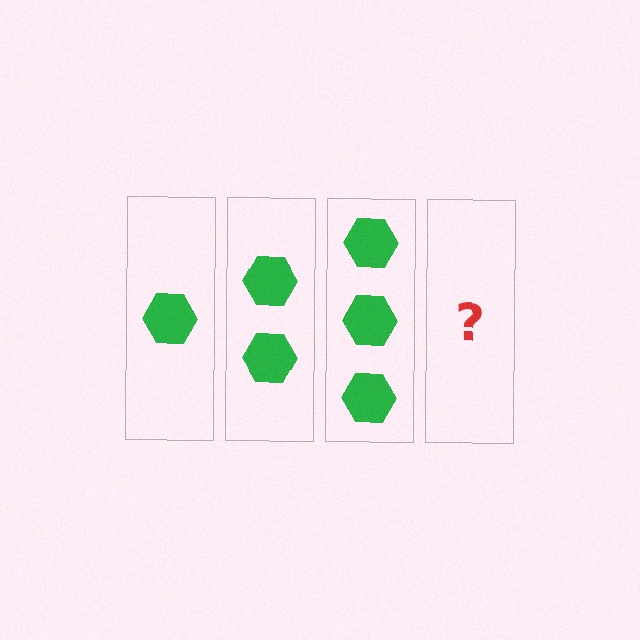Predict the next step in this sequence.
The next step is 4 hexagons.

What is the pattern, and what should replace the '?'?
The pattern is that each step adds one more hexagon. The '?' should be 4 hexagons.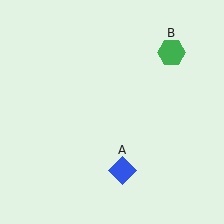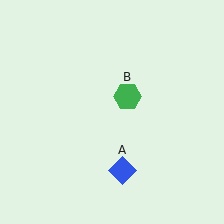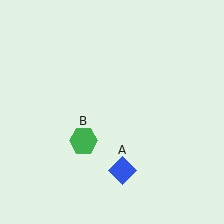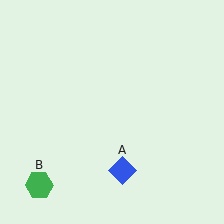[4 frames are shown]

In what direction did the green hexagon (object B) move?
The green hexagon (object B) moved down and to the left.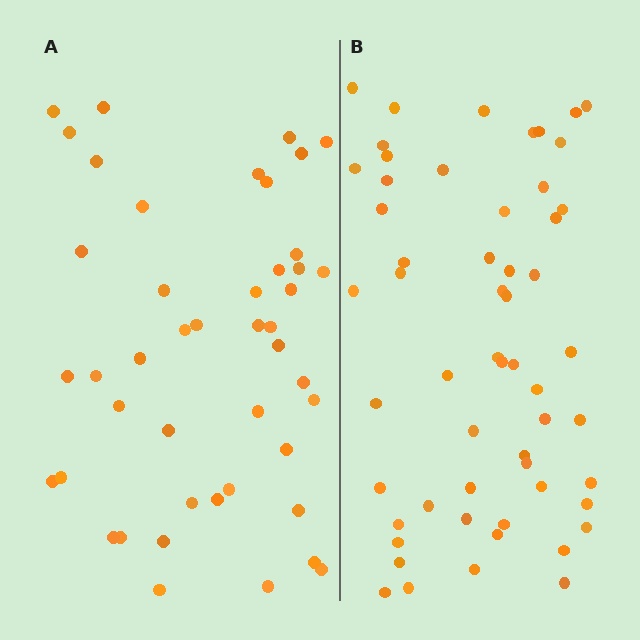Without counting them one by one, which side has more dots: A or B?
Region B (the right region) has more dots.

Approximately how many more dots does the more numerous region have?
Region B has roughly 12 or so more dots than region A.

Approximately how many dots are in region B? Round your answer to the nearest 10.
About 60 dots. (The exact count is 56, which rounds to 60.)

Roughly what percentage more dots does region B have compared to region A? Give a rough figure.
About 25% more.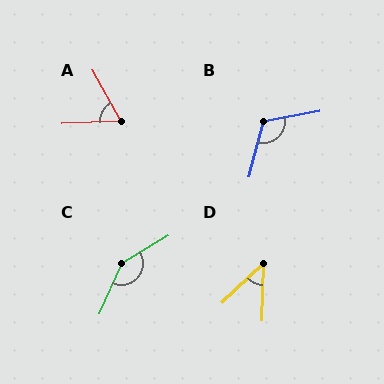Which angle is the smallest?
D, at approximately 45 degrees.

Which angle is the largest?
C, at approximately 145 degrees.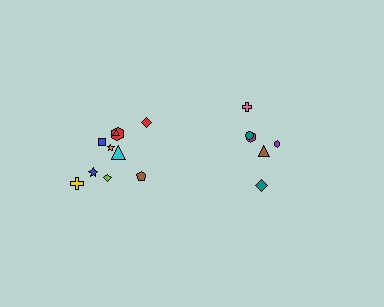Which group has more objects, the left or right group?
The left group.